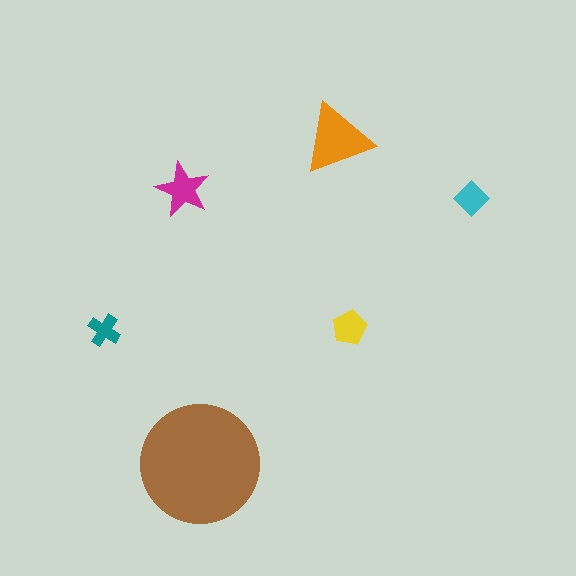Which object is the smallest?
The teal cross.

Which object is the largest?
The brown circle.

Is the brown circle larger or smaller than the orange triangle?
Larger.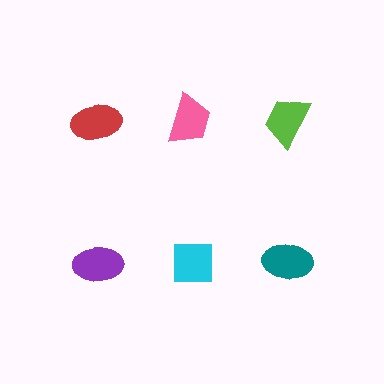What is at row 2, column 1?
A purple ellipse.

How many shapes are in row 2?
3 shapes.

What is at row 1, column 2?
A pink trapezoid.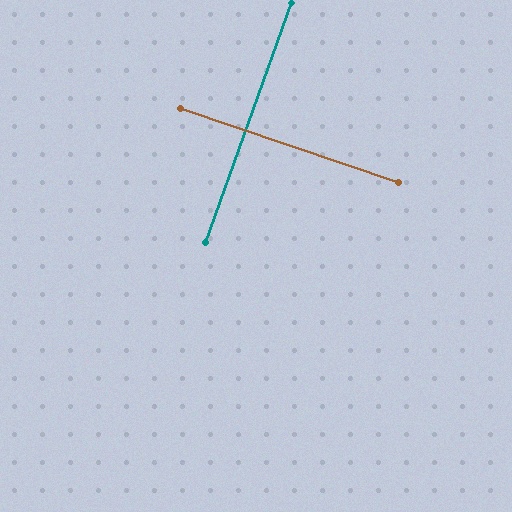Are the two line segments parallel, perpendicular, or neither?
Perpendicular — they meet at approximately 89°.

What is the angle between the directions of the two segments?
Approximately 89 degrees.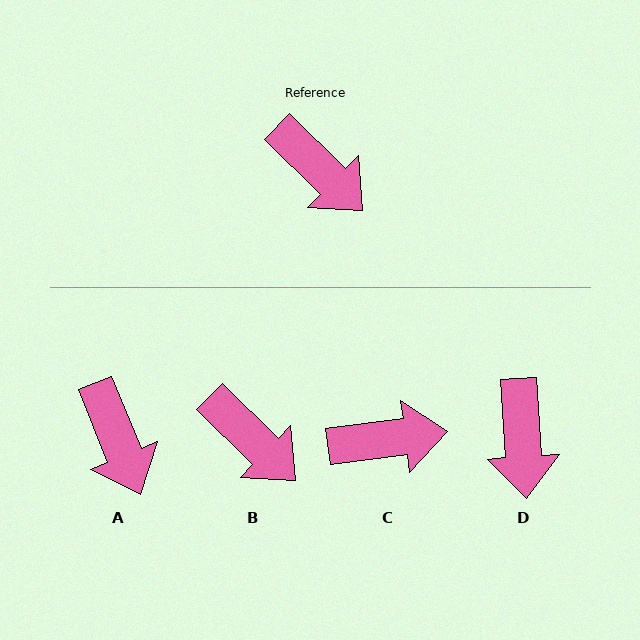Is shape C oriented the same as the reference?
No, it is off by about 52 degrees.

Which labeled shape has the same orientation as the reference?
B.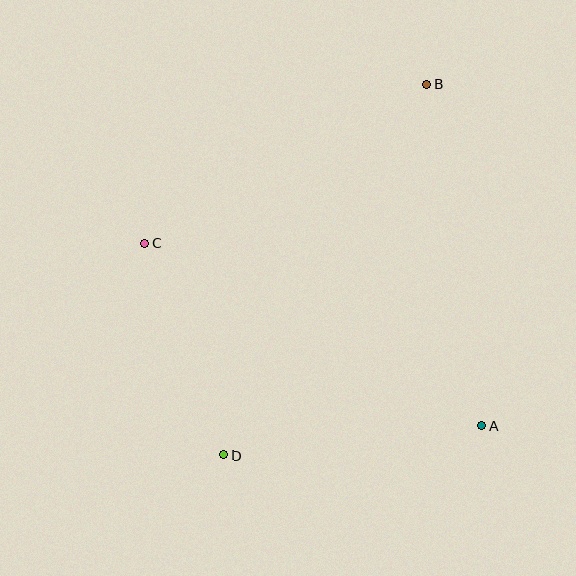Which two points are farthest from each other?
Points B and D are farthest from each other.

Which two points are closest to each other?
Points C and D are closest to each other.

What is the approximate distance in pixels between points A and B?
The distance between A and B is approximately 345 pixels.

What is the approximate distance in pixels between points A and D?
The distance between A and D is approximately 260 pixels.